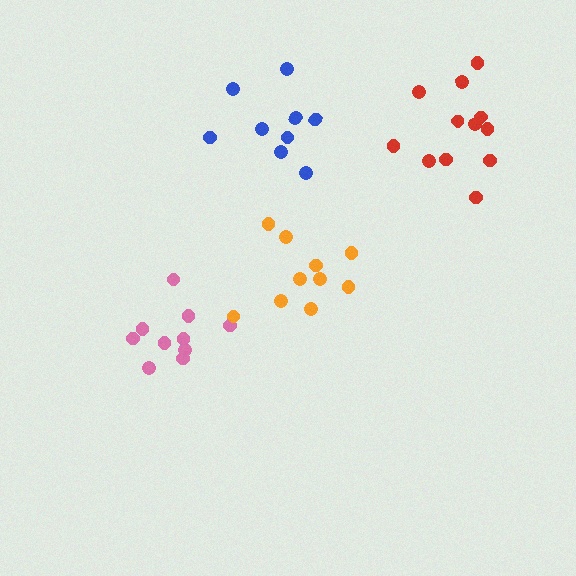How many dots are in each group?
Group 1: 10 dots, Group 2: 9 dots, Group 3: 12 dots, Group 4: 10 dots (41 total).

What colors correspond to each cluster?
The clusters are colored: pink, blue, red, orange.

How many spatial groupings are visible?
There are 4 spatial groupings.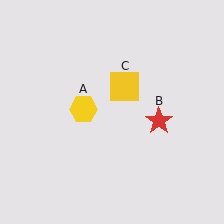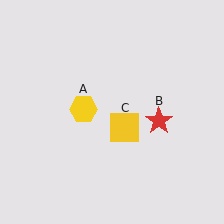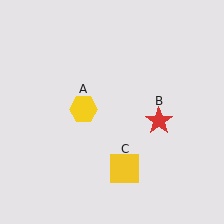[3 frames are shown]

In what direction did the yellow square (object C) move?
The yellow square (object C) moved down.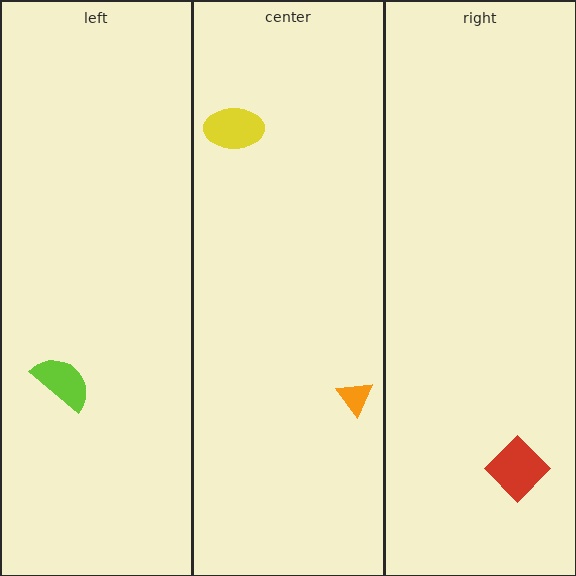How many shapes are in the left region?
1.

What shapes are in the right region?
The red diamond.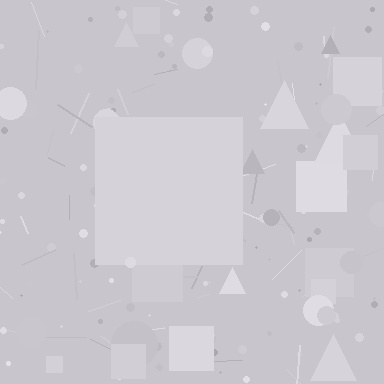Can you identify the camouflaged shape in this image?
The camouflaged shape is a square.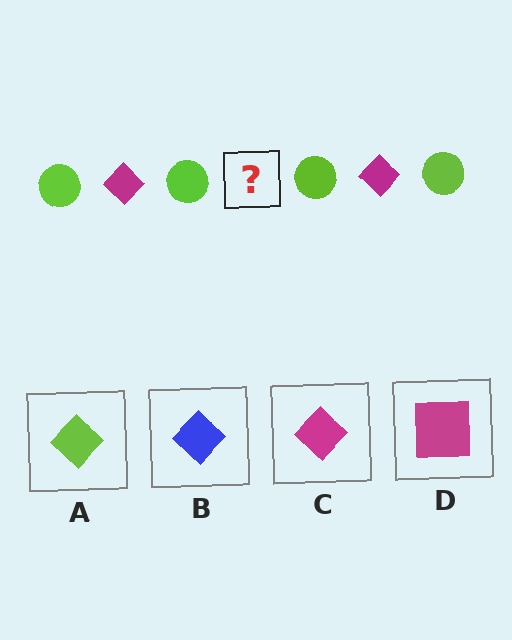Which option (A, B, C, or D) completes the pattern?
C.